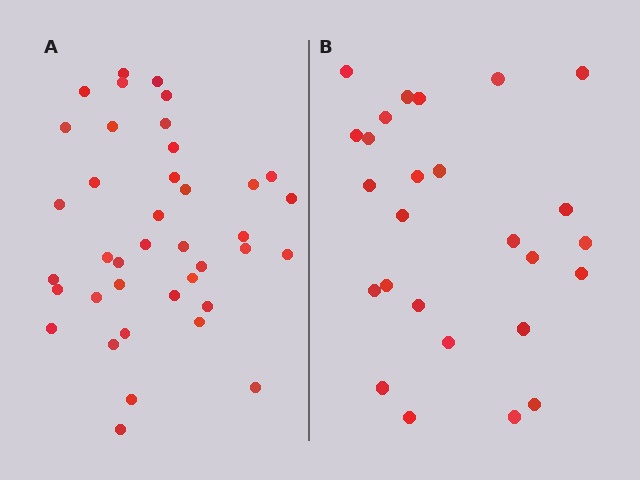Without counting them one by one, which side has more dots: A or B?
Region A (the left region) has more dots.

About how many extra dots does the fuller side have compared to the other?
Region A has approximately 15 more dots than region B.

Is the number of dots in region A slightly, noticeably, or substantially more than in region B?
Region A has substantially more. The ratio is roughly 1.5 to 1.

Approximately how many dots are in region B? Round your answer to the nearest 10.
About 30 dots. (The exact count is 26, which rounds to 30.)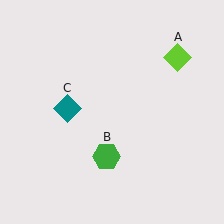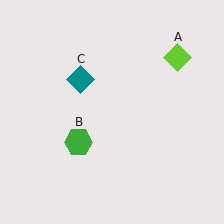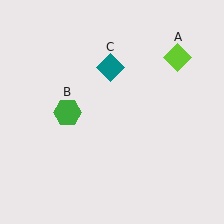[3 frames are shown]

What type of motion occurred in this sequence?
The green hexagon (object B), teal diamond (object C) rotated clockwise around the center of the scene.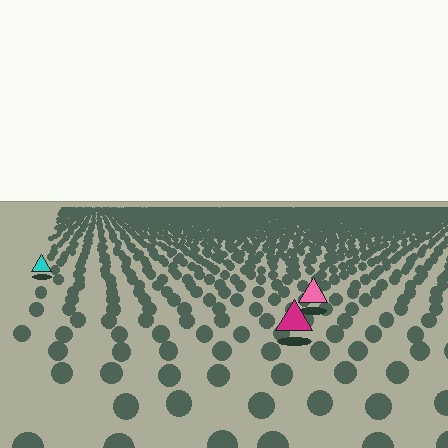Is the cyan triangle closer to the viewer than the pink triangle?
No. The pink triangle is closer — you can tell from the texture gradient: the ground texture is coarser near it.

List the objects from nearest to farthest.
From nearest to farthest: the magenta triangle, the pink triangle, the cyan triangle.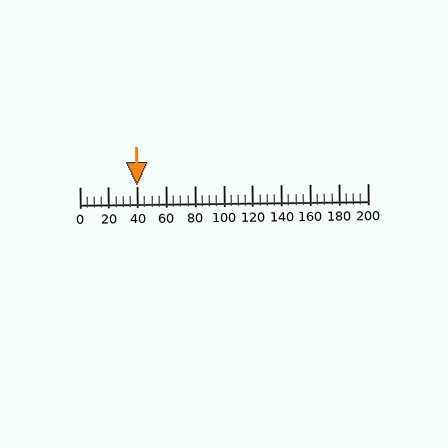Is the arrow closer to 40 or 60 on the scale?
The arrow is closer to 40.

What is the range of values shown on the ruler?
The ruler shows values from 0 to 200.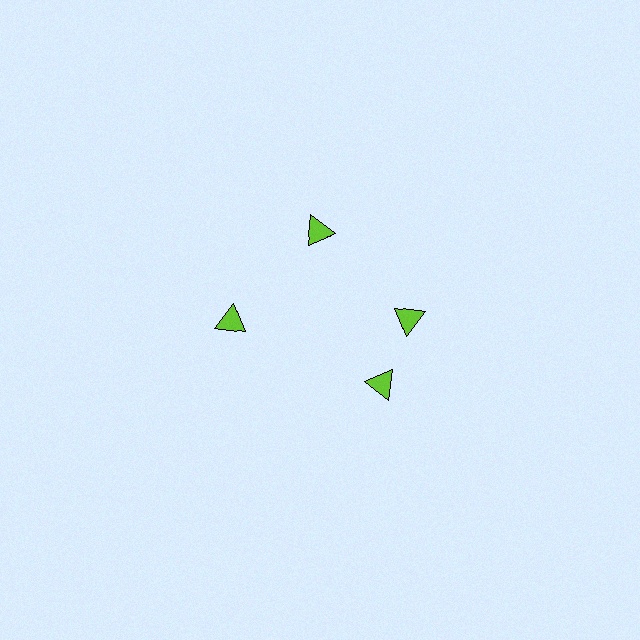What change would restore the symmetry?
The symmetry would be restored by rotating it back into even spacing with its neighbors so that all 4 triangles sit at equal angles and equal distance from the center.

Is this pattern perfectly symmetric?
No. The 4 lime triangles are arranged in a ring, but one element near the 6 o'clock position is rotated out of alignment along the ring, breaking the 4-fold rotational symmetry.